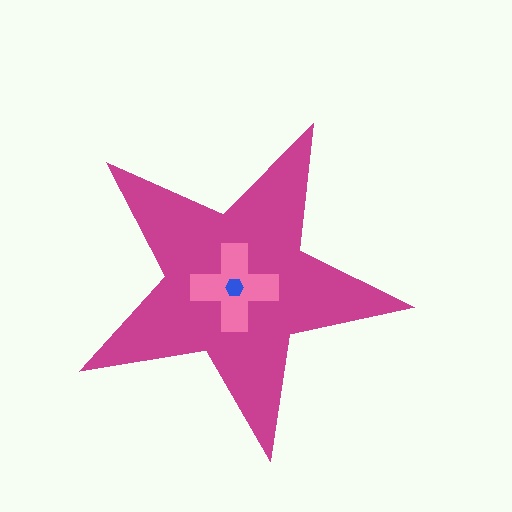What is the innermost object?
The blue hexagon.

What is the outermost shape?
The magenta star.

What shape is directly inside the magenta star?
The pink cross.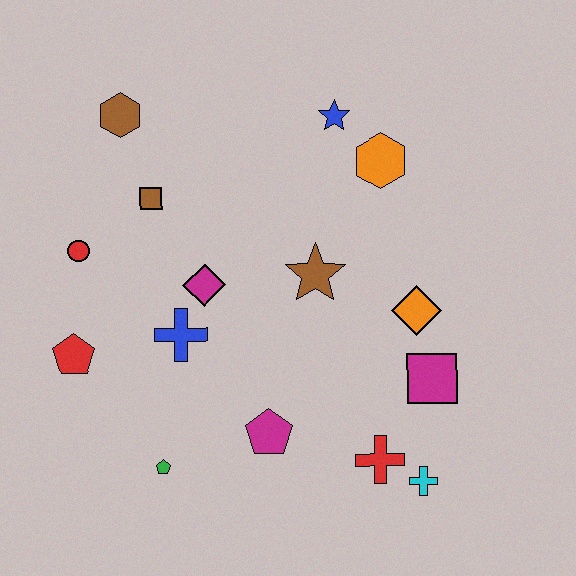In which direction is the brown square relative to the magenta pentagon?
The brown square is above the magenta pentagon.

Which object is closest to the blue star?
The orange hexagon is closest to the blue star.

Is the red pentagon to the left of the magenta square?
Yes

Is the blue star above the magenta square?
Yes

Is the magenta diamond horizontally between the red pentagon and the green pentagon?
No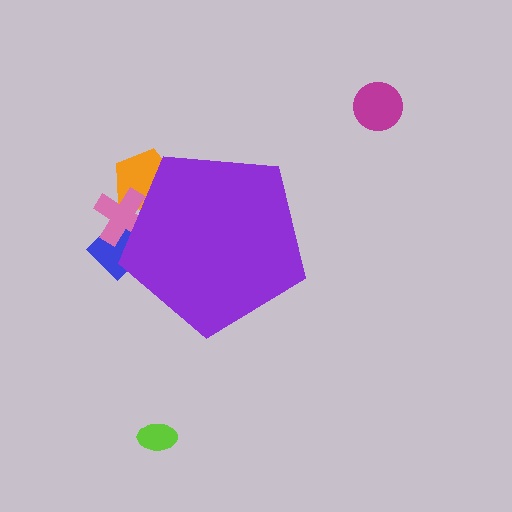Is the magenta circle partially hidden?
No, the magenta circle is fully visible.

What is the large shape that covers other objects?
A purple pentagon.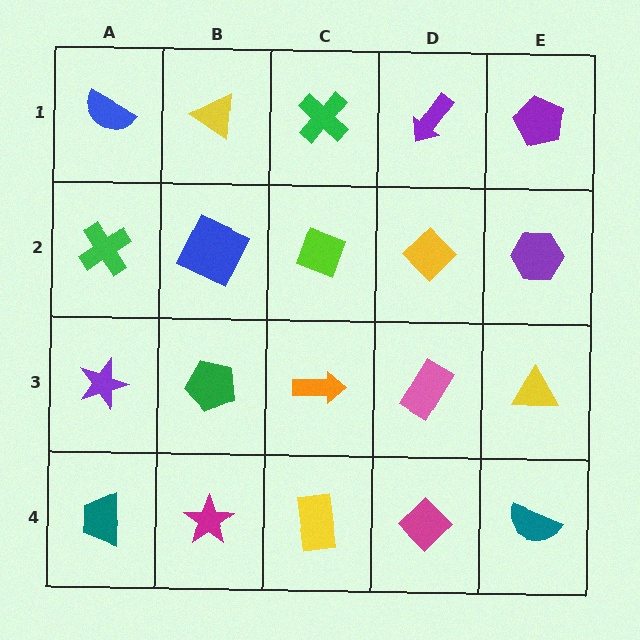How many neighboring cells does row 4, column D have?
3.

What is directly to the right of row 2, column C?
A yellow diamond.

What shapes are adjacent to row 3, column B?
A blue square (row 2, column B), a magenta star (row 4, column B), a purple star (row 3, column A), an orange arrow (row 3, column C).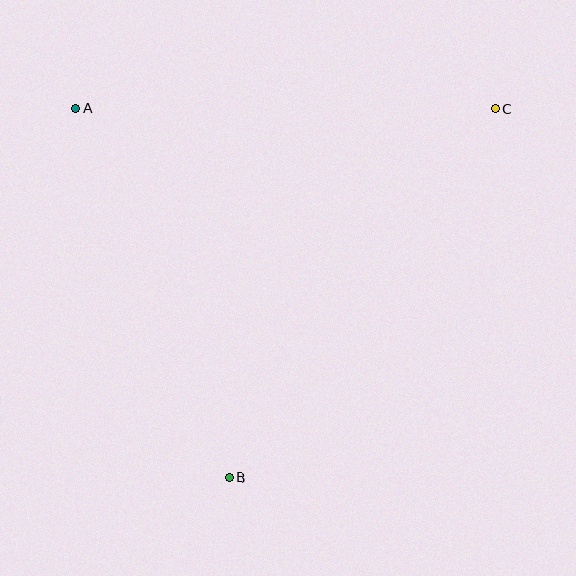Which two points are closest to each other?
Points A and B are closest to each other.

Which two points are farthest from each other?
Points B and C are farthest from each other.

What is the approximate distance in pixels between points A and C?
The distance between A and C is approximately 419 pixels.